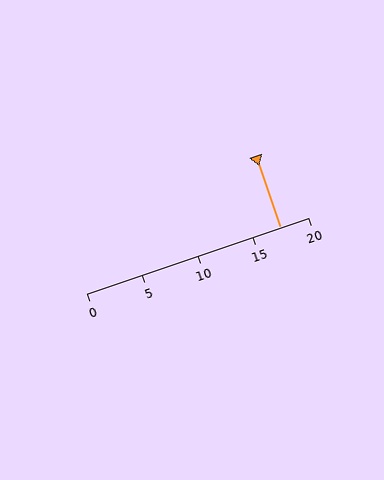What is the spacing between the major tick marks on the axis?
The major ticks are spaced 5 apart.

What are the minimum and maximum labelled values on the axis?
The axis runs from 0 to 20.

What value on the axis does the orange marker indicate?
The marker indicates approximately 17.5.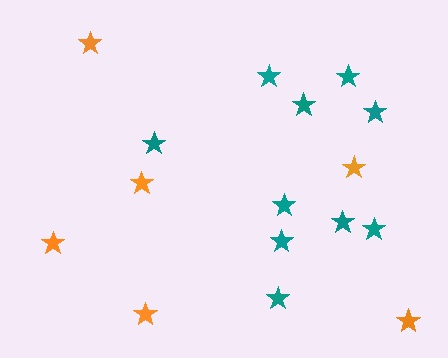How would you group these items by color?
There are 2 groups: one group of teal stars (10) and one group of orange stars (6).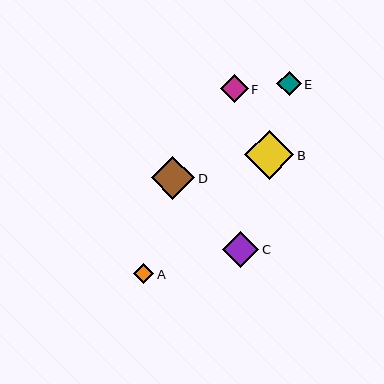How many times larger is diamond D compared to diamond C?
Diamond D is approximately 1.2 times the size of diamond C.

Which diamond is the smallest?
Diamond A is the smallest with a size of approximately 20 pixels.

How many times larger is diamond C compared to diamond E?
Diamond C is approximately 1.5 times the size of diamond E.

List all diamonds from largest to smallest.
From largest to smallest: B, D, C, F, E, A.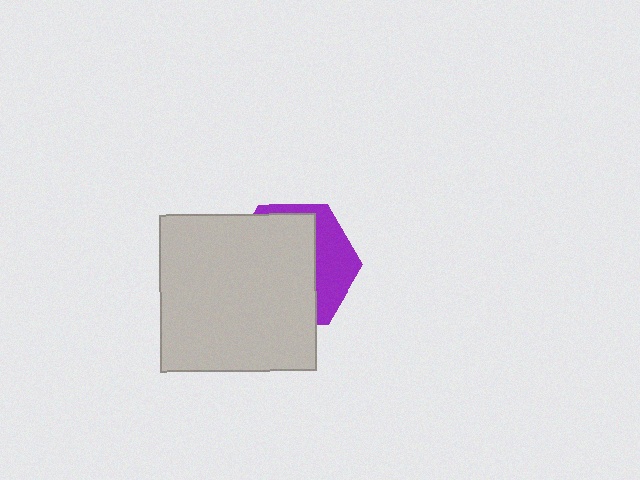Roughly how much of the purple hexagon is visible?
A small part of it is visible (roughly 33%).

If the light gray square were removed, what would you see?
You would see the complete purple hexagon.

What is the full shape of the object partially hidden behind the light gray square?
The partially hidden object is a purple hexagon.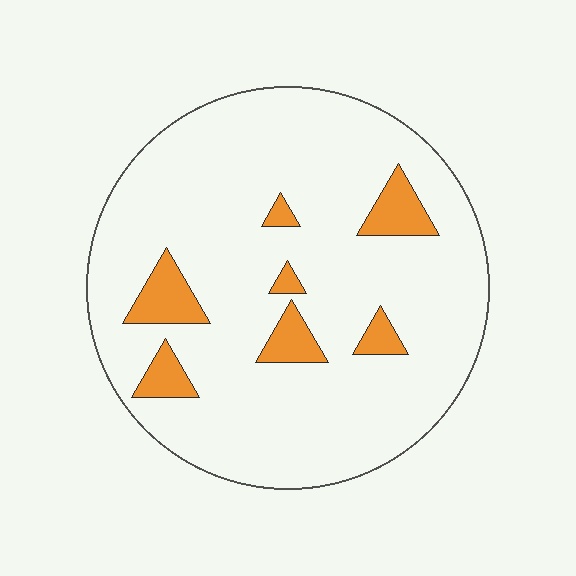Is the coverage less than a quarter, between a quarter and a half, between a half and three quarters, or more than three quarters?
Less than a quarter.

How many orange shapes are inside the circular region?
7.